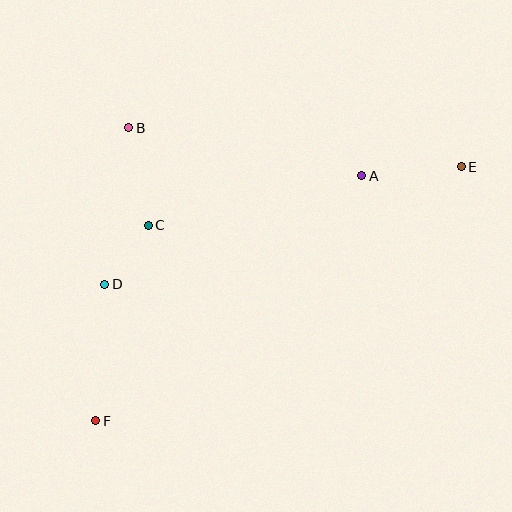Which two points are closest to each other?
Points C and D are closest to each other.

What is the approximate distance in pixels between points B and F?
The distance between B and F is approximately 295 pixels.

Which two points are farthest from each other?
Points E and F are farthest from each other.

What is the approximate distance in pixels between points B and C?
The distance between B and C is approximately 100 pixels.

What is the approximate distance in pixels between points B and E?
The distance between B and E is approximately 335 pixels.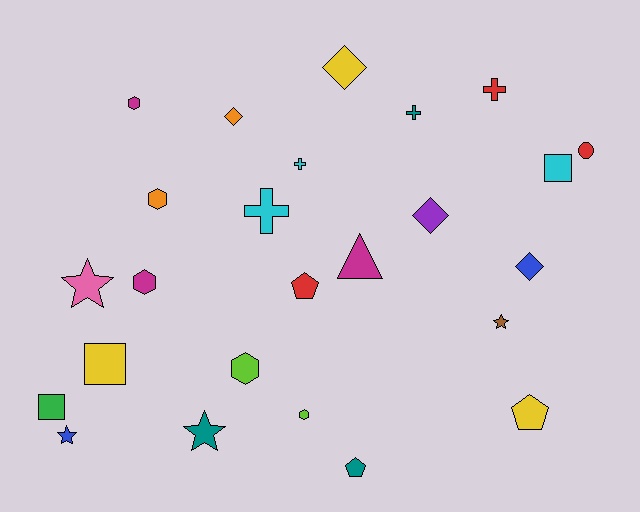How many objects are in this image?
There are 25 objects.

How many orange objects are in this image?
There are 2 orange objects.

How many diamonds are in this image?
There are 4 diamonds.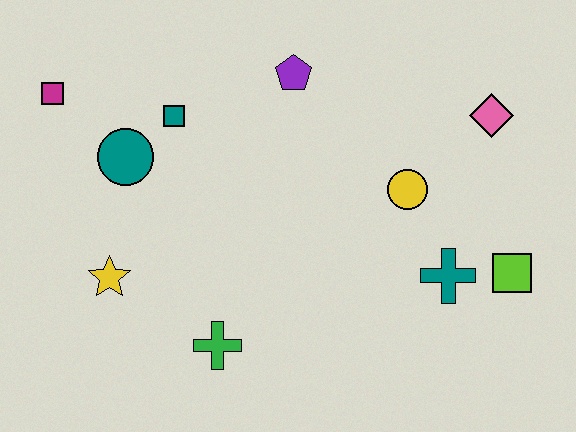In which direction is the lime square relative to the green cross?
The lime square is to the right of the green cross.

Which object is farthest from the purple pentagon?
The lime square is farthest from the purple pentagon.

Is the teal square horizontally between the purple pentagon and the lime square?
No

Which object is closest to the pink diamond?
The yellow circle is closest to the pink diamond.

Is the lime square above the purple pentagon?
No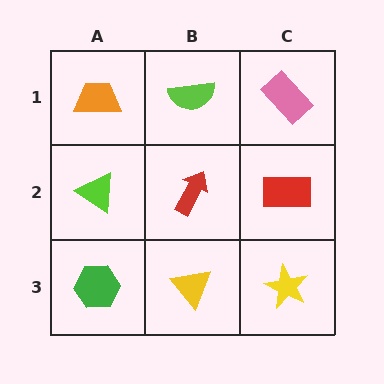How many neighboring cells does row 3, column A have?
2.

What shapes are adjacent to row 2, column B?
A lime semicircle (row 1, column B), a yellow triangle (row 3, column B), a lime triangle (row 2, column A), a red rectangle (row 2, column C).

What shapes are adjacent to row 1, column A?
A lime triangle (row 2, column A), a lime semicircle (row 1, column B).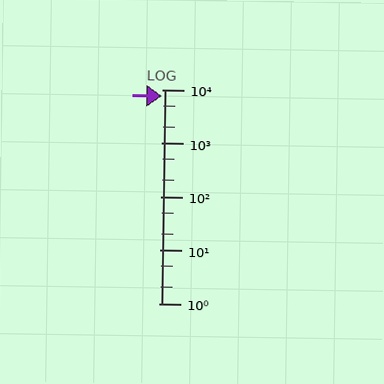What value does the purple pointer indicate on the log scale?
The pointer indicates approximately 7500.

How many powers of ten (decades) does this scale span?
The scale spans 4 decades, from 1 to 10000.